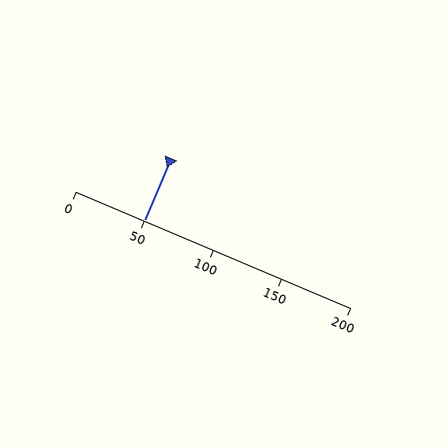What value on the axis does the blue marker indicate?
The marker indicates approximately 50.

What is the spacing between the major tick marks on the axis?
The major ticks are spaced 50 apart.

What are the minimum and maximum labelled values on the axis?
The axis runs from 0 to 200.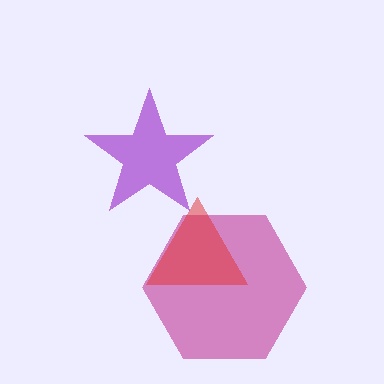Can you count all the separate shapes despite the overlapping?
Yes, there are 3 separate shapes.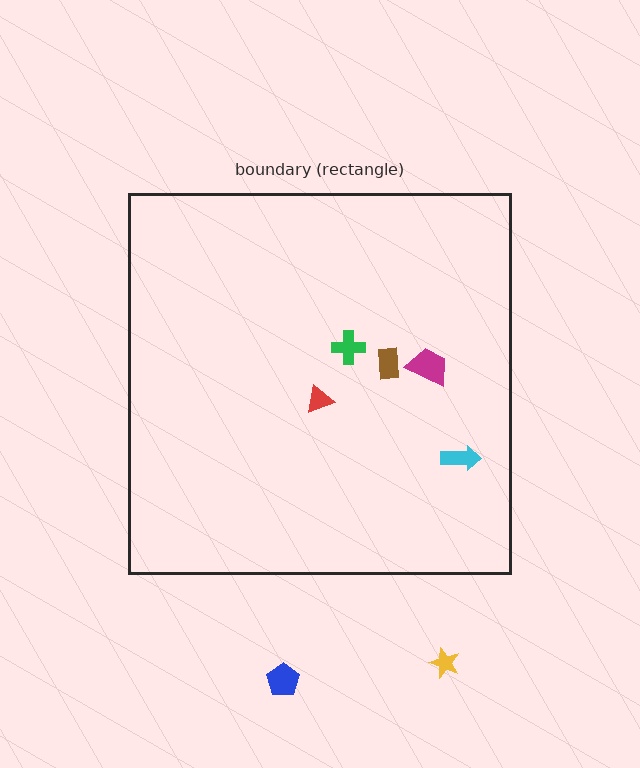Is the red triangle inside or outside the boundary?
Inside.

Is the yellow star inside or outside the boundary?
Outside.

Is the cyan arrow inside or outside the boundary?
Inside.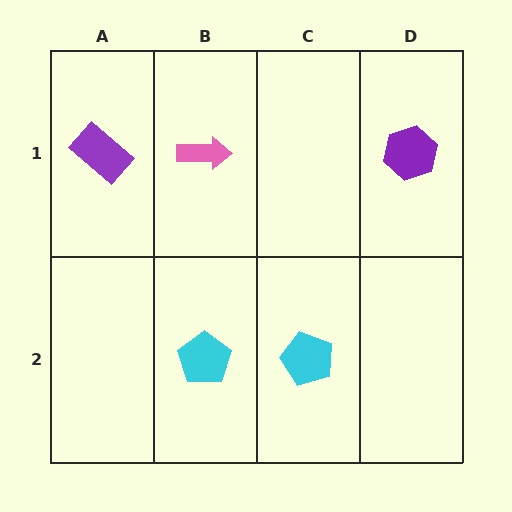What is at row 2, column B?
A cyan pentagon.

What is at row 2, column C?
A cyan pentagon.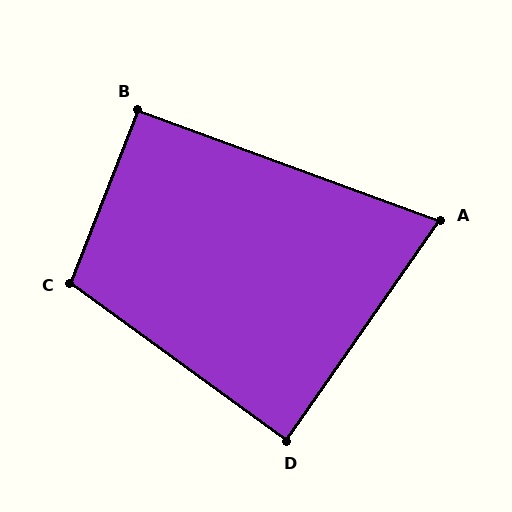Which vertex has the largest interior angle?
C, at approximately 105 degrees.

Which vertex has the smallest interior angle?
A, at approximately 75 degrees.